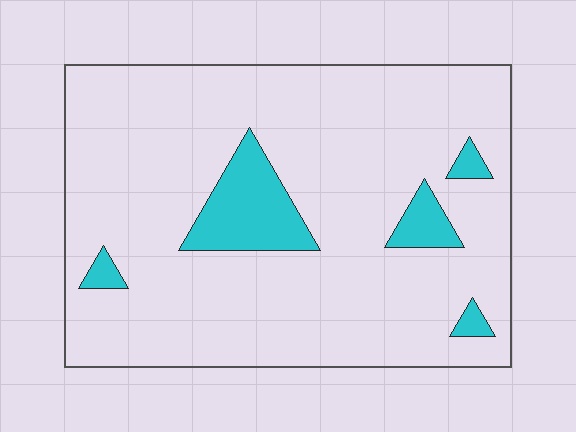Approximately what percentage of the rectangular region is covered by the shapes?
Approximately 10%.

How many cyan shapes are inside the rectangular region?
5.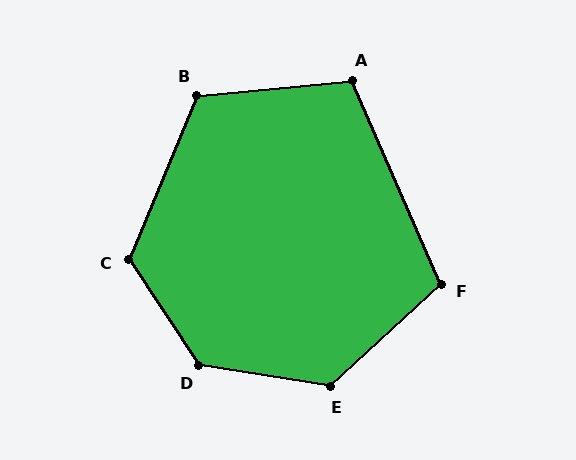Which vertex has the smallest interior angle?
A, at approximately 108 degrees.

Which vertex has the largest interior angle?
D, at approximately 133 degrees.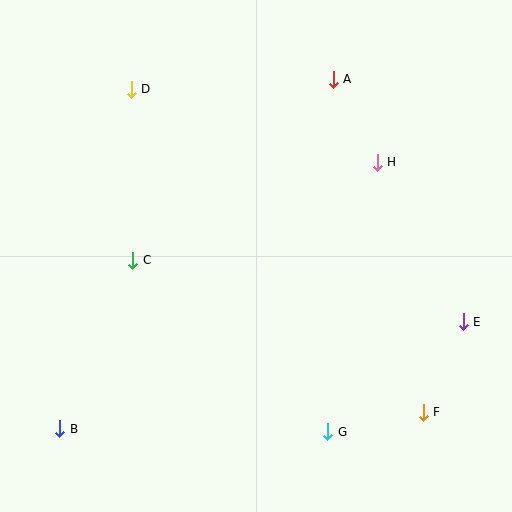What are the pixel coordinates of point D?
Point D is at (131, 89).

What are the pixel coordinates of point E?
Point E is at (463, 322).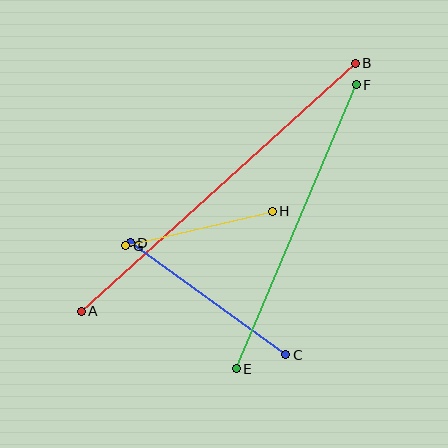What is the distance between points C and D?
The distance is approximately 191 pixels.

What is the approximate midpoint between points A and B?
The midpoint is at approximately (218, 187) pixels.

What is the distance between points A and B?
The distance is approximately 369 pixels.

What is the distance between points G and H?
The distance is approximately 151 pixels.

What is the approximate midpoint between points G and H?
The midpoint is at approximately (199, 229) pixels.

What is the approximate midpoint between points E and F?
The midpoint is at approximately (296, 227) pixels.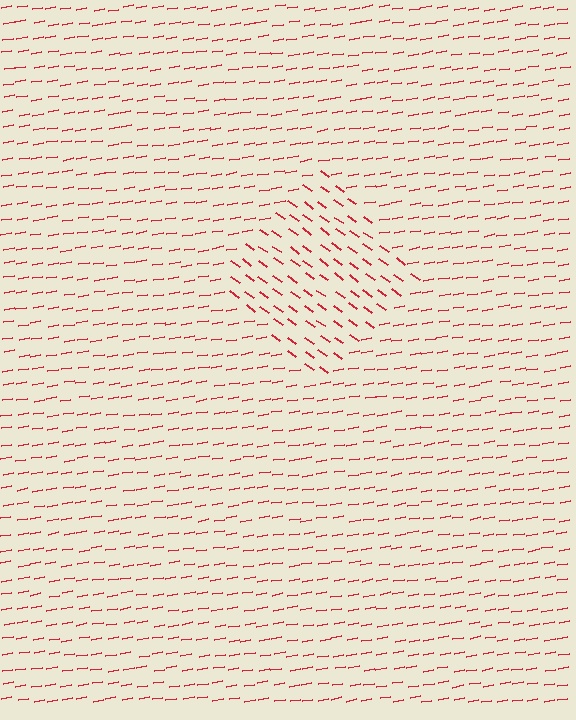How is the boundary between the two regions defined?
The boundary is defined purely by a change in line orientation (approximately 45 degrees difference). All lines are the same color and thickness.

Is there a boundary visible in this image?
Yes, there is a texture boundary formed by a change in line orientation.